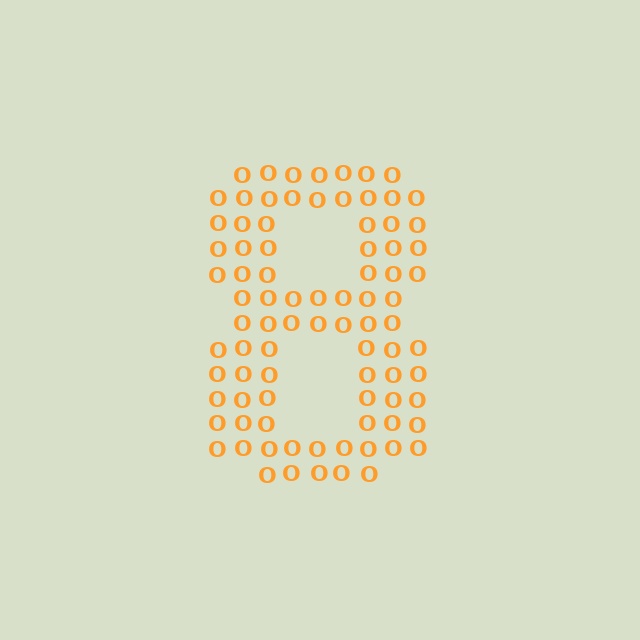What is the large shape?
The large shape is the digit 8.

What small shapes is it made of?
It is made of small letter O's.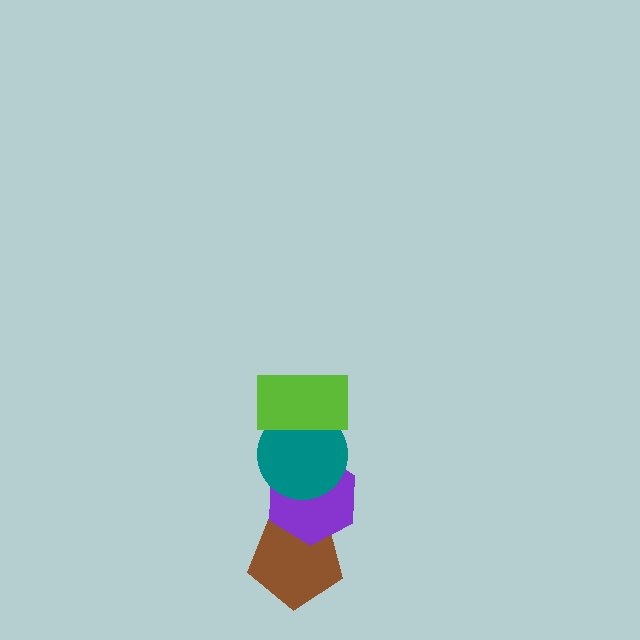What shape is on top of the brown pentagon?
The purple hexagon is on top of the brown pentagon.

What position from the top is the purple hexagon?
The purple hexagon is 3rd from the top.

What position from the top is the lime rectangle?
The lime rectangle is 1st from the top.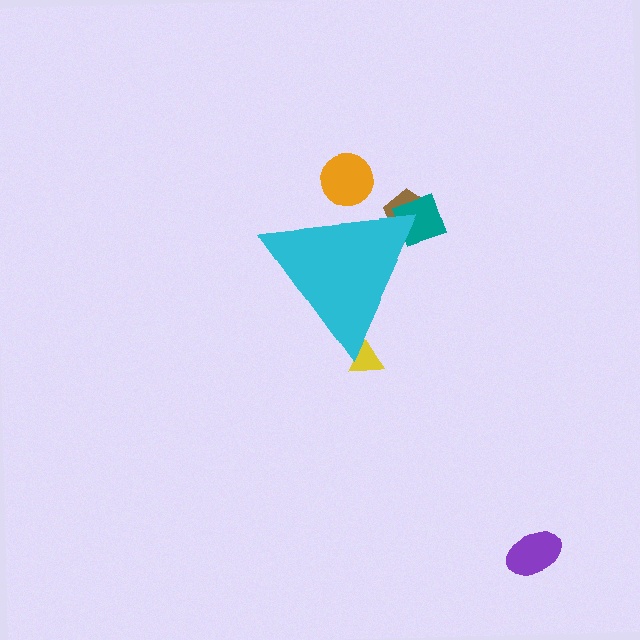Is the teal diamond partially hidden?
Yes, the teal diamond is partially hidden behind the cyan triangle.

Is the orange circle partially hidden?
Yes, the orange circle is partially hidden behind the cyan triangle.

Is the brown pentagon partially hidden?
Yes, the brown pentagon is partially hidden behind the cyan triangle.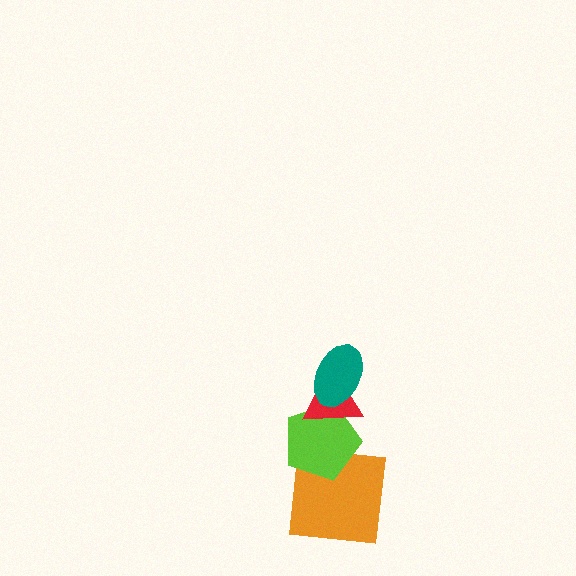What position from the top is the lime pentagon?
The lime pentagon is 3rd from the top.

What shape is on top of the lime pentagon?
The red triangle is on top of the lime pentagon.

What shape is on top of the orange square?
The lime pentagon is on top of the orange square.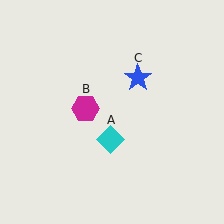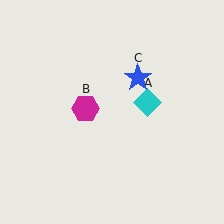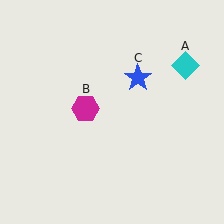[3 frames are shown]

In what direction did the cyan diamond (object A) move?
The cyan diamond (object A) moved up and to the right.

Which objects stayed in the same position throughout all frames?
Magenta hexagon (object B) and blue star (object C) remained stationary.